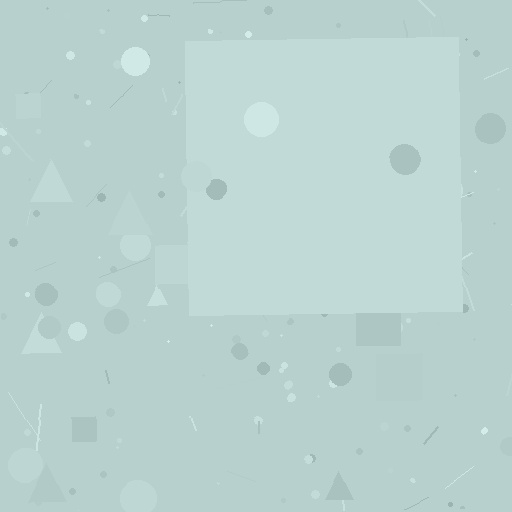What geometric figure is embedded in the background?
A square is embedded in the background.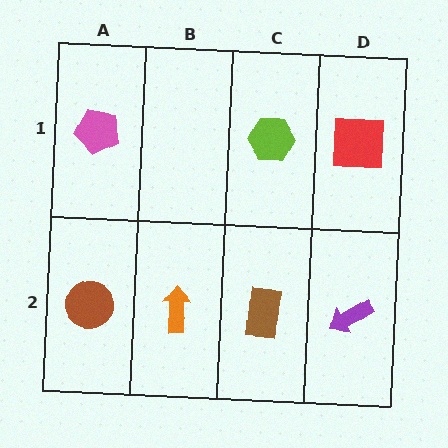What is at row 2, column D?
A purple arrow.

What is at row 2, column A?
A brown circle.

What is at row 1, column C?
A lime hexagon.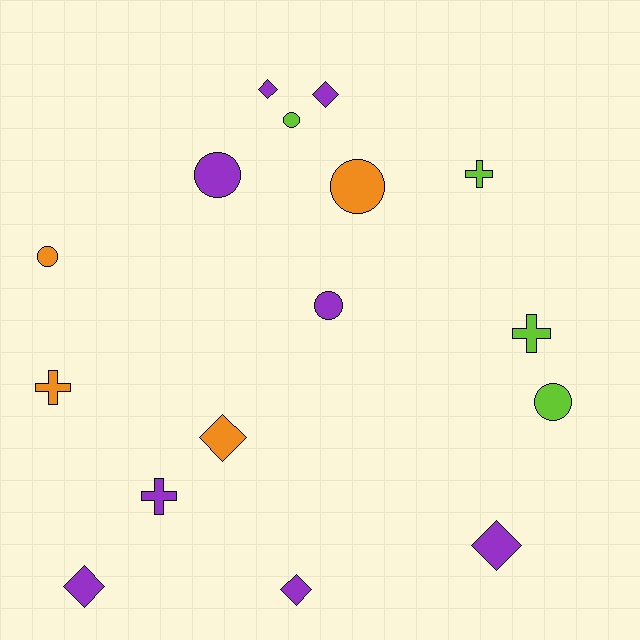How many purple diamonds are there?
There are 5 purple diamonds.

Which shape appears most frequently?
Circle, with 6 objects.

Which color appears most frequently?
Purple, with 8 objects.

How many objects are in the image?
There are 16 objects.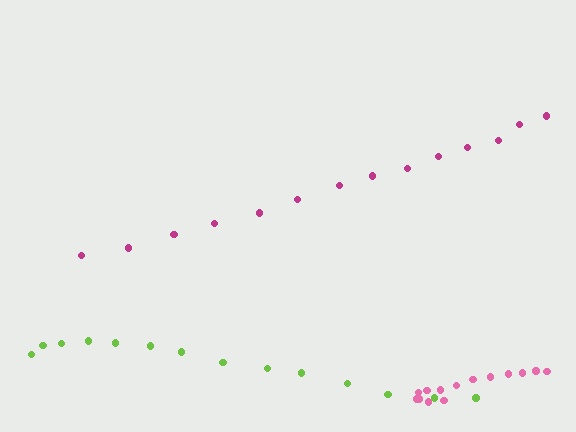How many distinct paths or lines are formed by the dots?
There are 3 distinct paths.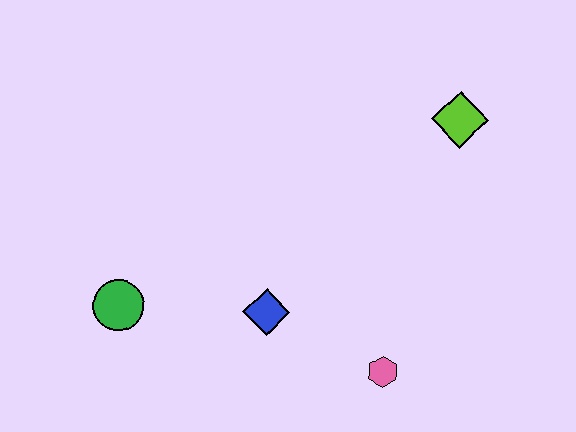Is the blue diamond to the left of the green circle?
No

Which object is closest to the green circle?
The blue diamond is closest to the green circle.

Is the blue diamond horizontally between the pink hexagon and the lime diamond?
No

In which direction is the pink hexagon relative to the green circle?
The pink hexagon is to the right of the green circle.